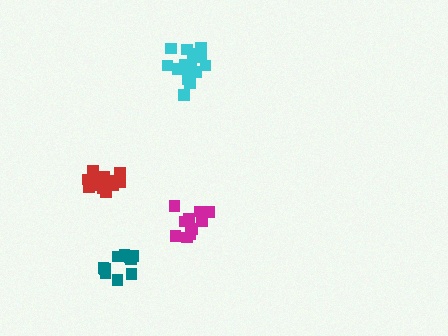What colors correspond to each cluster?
The clusters are colored: magenta, teal, red, cyan.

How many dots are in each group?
Group 1: 11 dots, Group 2: 10 dots, Group 3: 15 dots, Group 4: 16 dots (52 total).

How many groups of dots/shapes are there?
There are 4 groups.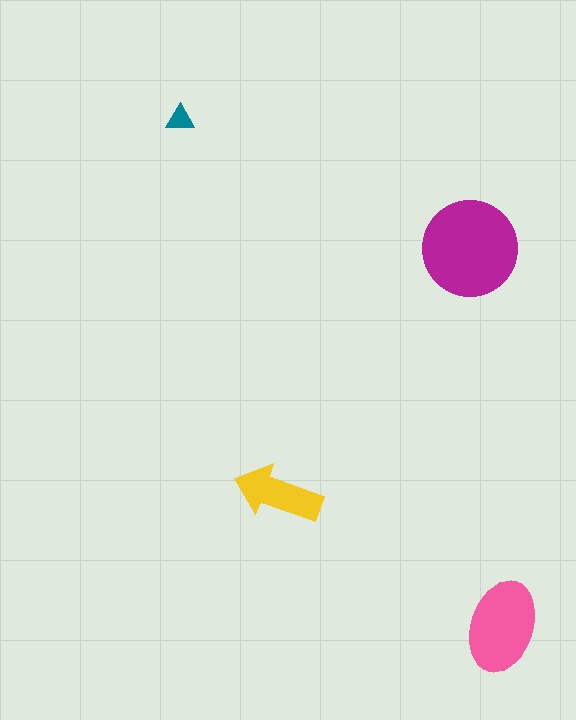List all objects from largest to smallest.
The magenta circle, the pink ellipse, the yellow arrow, the teal triangle.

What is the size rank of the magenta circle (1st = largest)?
1st.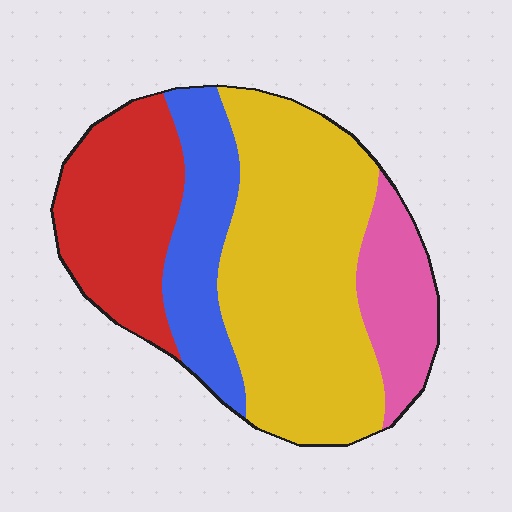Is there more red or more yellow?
Yellow.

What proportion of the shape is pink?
Pink takes up about one eighth (1/8) of the shape.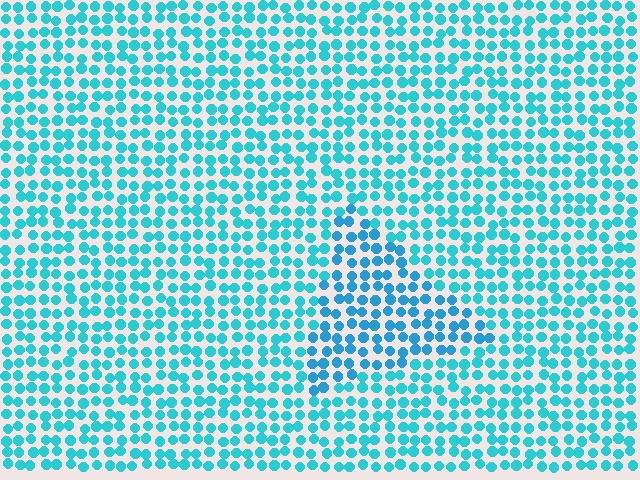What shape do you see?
I see a triangle.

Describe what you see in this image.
The image is filled with small cyan elements in a uniform arrangement. A triangle-shaped region is visible where the elements are tinted to a slightly different hue, forming a subtle color boundary.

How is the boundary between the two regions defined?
The boundary is defined purely by a slight shift in hue (about 17 degrees). Spacing, size, and orientation are identical on both sides.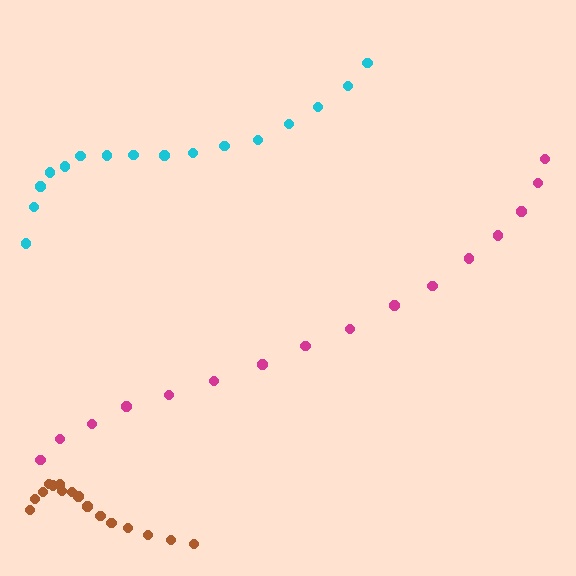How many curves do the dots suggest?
There are 3 distinct paths.